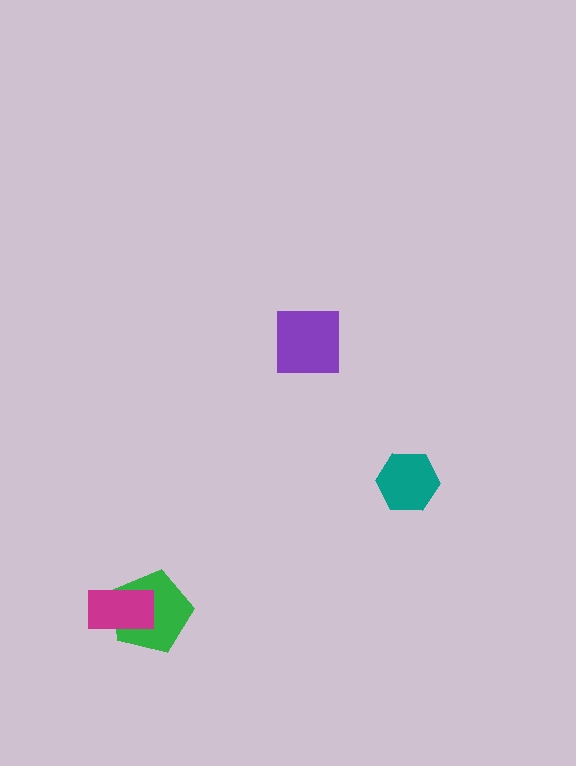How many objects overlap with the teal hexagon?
0 objects overlap with the teal hexagon.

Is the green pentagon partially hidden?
Yes, it is partially covered by another shape.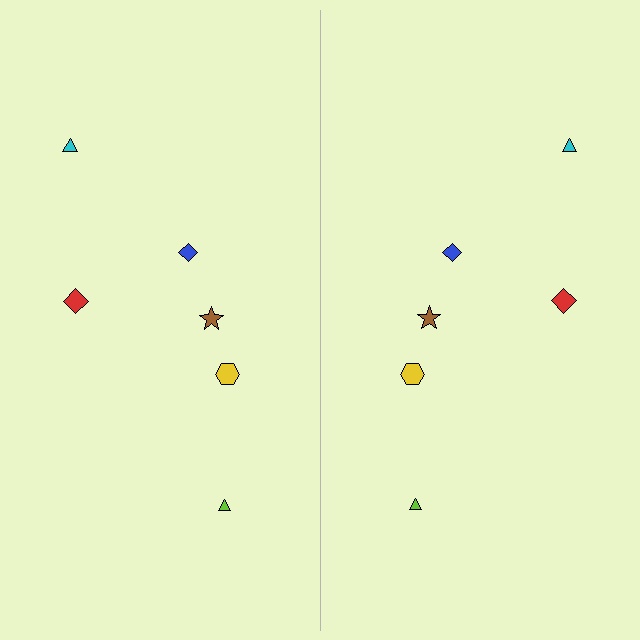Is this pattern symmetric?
Yes, this pattern has bilateral (reflection) symmetry.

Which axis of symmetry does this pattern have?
The pattern has a vertical axis of symmetry running through the center of the image.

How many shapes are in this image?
There are 12 shapes in this image.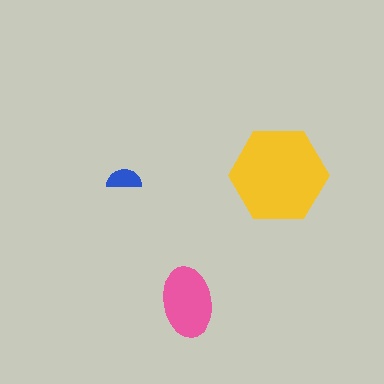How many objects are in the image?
There are 3 objects in the image.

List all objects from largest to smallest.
The yellow hexagon, the pink ellipse, the blue semicircle.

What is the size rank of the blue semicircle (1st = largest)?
3rd.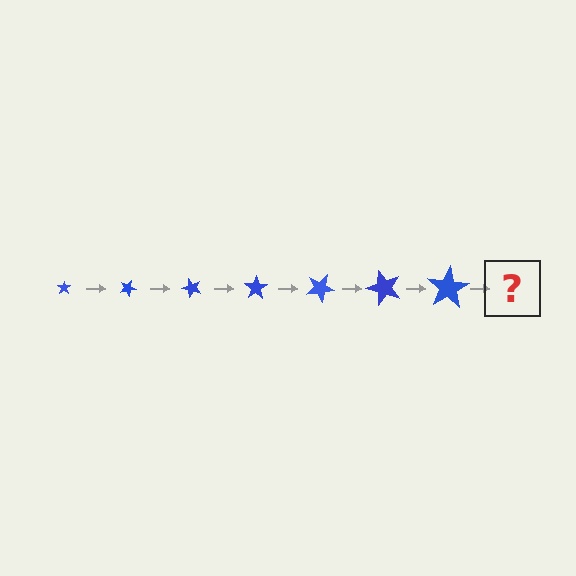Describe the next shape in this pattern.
It should be a star, larger than the previous one and rotated 175 degrees from the start.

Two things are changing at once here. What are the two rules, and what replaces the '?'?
The two rules are that the star grows larger each step and it rotates 25 degrees each step. The '?' should be a star, larger than the previous one and rotated 175 degrees from the start.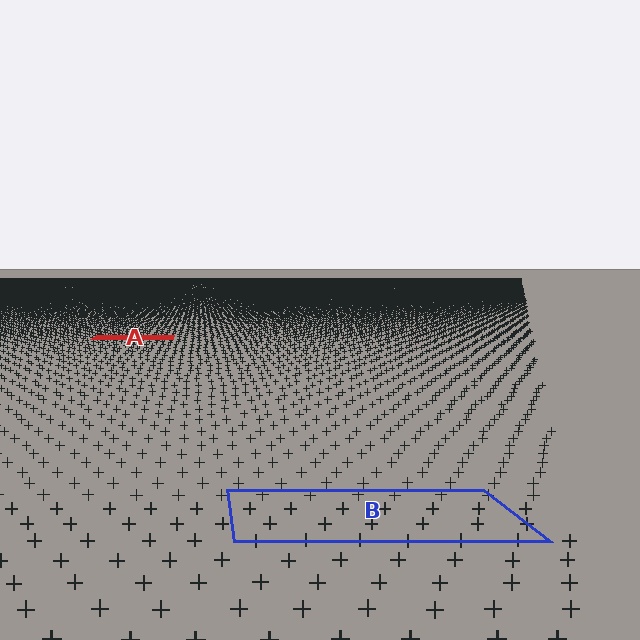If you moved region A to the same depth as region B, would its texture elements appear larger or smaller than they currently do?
They would appear larger. At a closer depth, the same texture elements are projected at a bigger on-screen size.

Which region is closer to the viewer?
Region B is closer. The texture elements there are larger and more spread out.